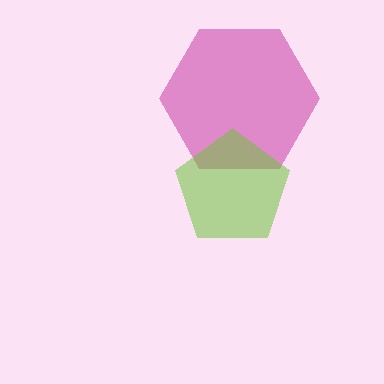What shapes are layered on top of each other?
The layered shapes are: a magenta hexagon, a lime pentagon.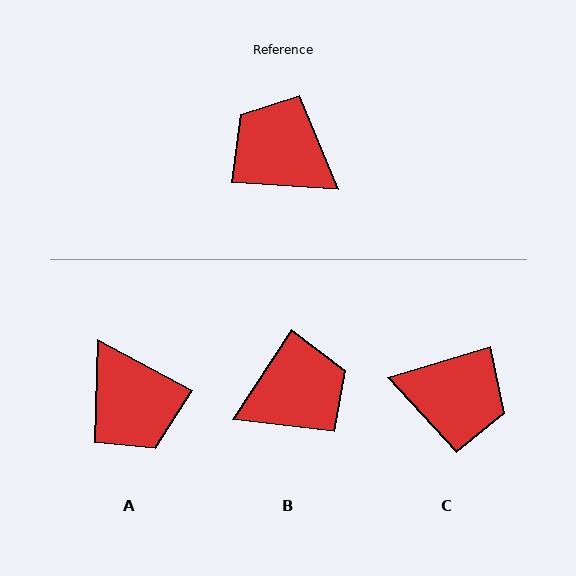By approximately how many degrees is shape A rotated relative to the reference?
Approximately 155 degrees counter-clockwise.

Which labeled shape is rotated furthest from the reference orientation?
C, about 160 degrees away.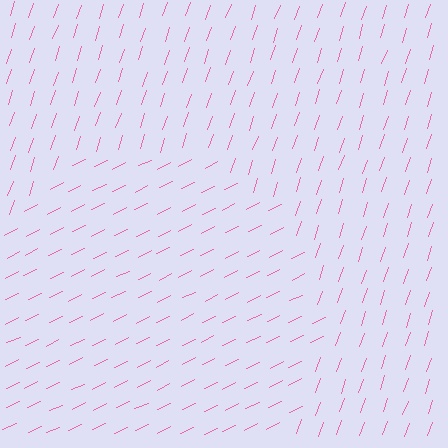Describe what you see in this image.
The image is filled with small pink line segments. A circle region in the image has lines oriented differently from the surrounding lines, creating a visible texture boundary.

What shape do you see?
I see a circle.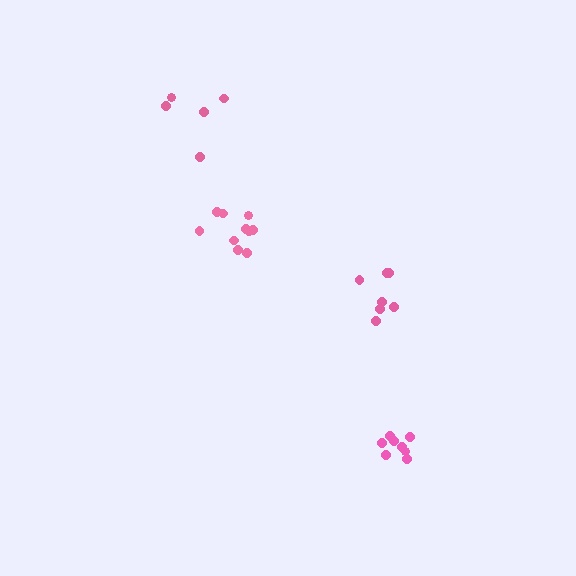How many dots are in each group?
Group 1: 10 dots, Group 2: 9 dots, Group 3: 7 dots, Group 4: 5 dots (31 total).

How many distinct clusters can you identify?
There are 4 distinct clusters.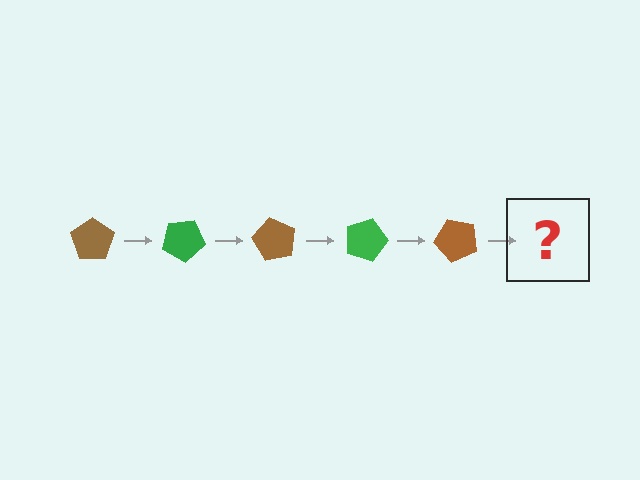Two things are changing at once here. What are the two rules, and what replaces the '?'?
The two rules are that it rotates 30 degrees each step and the color cycles through brown and green. The '?' should be a green pentagon, rotated 150 degrees from the start.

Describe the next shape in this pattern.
It should be a green pentagon, rotated 150 degrees from the start.